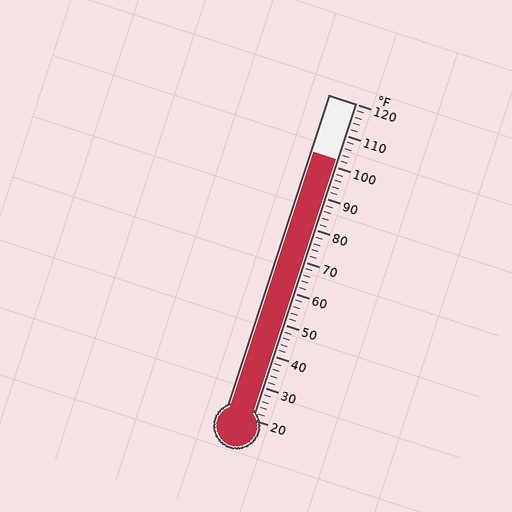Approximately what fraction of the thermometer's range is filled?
The thermometer is filled to approximately 80% of its range.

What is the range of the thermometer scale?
The thermometer scale ranges from 20°F to 120°F.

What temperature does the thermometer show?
The thermometer shows approximately 102°F.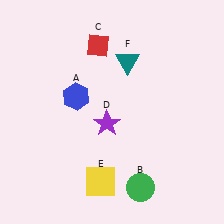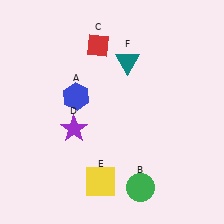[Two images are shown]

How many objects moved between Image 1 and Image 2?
1 object moved between the two images.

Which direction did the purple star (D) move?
The purple star (D) moved left.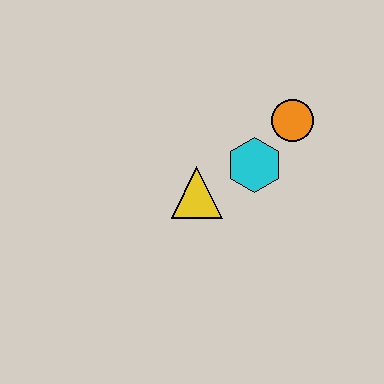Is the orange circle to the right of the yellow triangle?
Yes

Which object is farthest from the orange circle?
The yellow triangle is farthest from the orange circle.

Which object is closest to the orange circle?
The cyan hexagon is closest to the orange circle.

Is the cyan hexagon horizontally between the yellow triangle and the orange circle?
Yes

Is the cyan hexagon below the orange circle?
Yes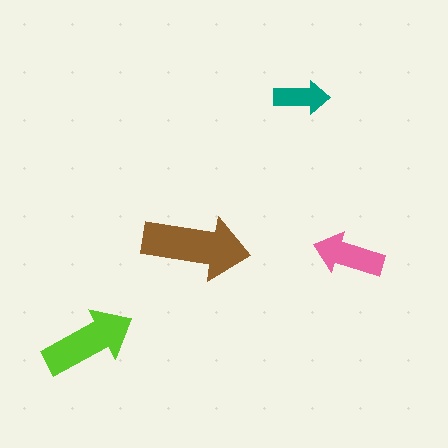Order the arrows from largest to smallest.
the brown one, the lime one, the pink one, the teal one.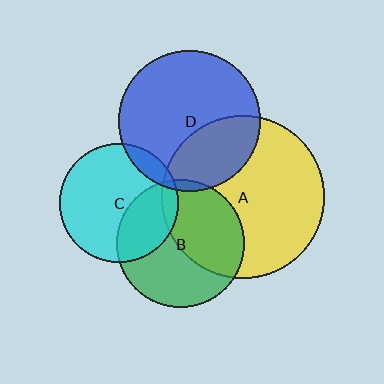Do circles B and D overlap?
Yes.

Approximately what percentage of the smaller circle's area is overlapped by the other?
Approximately 5%.